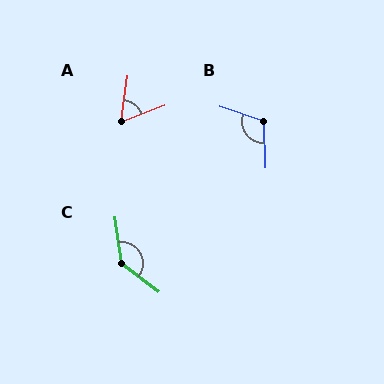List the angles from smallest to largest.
A (61°), B (109°), C (135°).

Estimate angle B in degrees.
Approximately 109 degrees.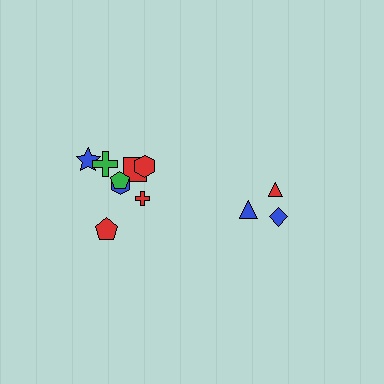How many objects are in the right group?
There are 3 objects.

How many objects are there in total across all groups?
There are 11 objects.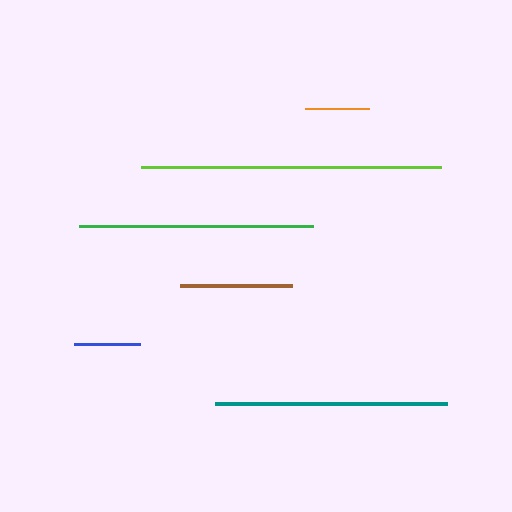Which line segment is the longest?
The lime line is the longest at approximately 300 pixels.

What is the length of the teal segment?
The teal segment is approximately 232 pixels long.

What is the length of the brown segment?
The brown segment is approximately 111 pixels long.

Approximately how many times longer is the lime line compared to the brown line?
The lime line is approximately 2.7 times the length of the brown line.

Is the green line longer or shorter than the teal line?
The green line is longer than the teal line.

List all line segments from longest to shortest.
From longest to shortest: lime, green, teal, brown, blue, orange.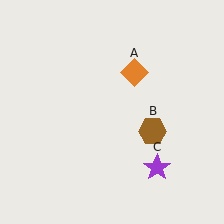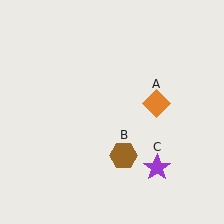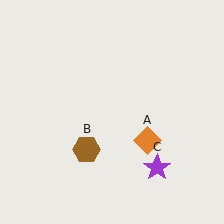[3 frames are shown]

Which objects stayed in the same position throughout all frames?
Purple star (object C) remained stationary.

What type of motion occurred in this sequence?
The orange diamond (object A), brown hexagon (object B) rotated clockwise around the center of the scene.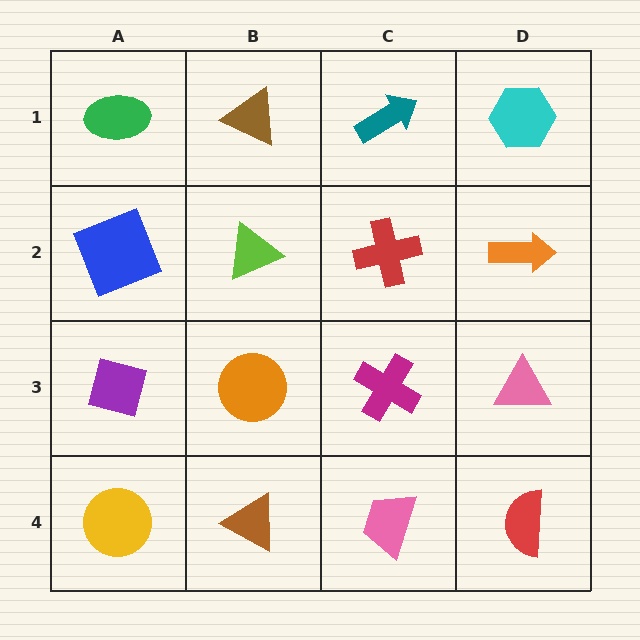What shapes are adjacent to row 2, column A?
A green ellipse (row 1, column A), a purple square (row 3, column A), a lime triangle (row 2, column B).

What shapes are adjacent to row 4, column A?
A purple square (row 3, column A), a brown triangle (row 4, column B).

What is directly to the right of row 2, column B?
A red cross.